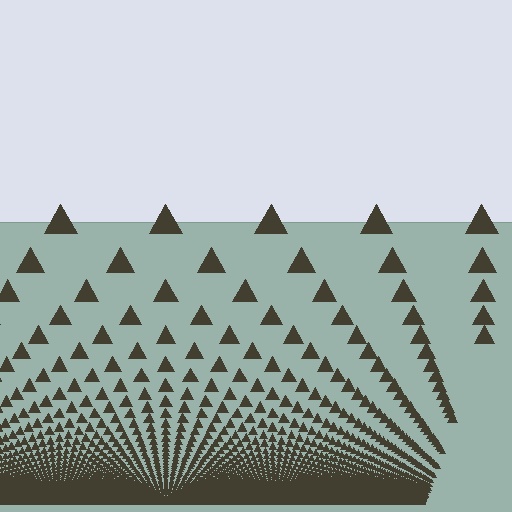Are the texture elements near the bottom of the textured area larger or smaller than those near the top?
Smaller. The gradient is inverted — elements near the bottom are smaller and denser.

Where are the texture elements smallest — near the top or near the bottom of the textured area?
Near the bottom.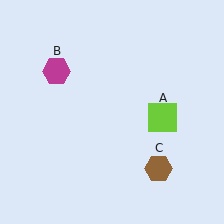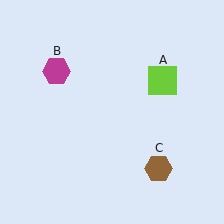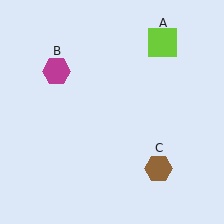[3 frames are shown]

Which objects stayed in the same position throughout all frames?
Magenta hexagon (object B) and brown hexagon (object C) remained stationary.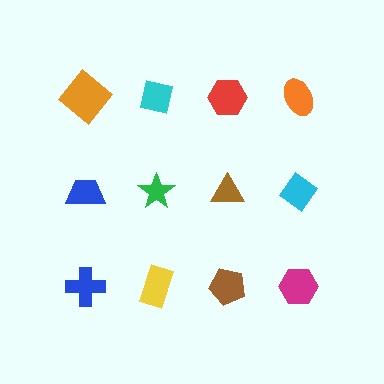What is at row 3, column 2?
A yellow rectangle.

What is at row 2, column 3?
A brown triangle.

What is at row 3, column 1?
A blue cross.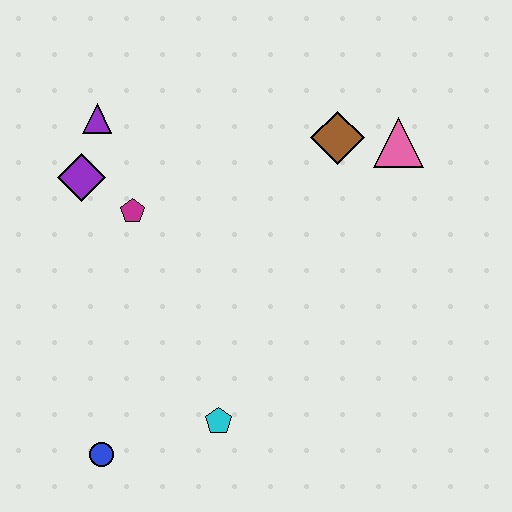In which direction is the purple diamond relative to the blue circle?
The purple diamond is above the blue circle.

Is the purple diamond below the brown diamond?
Yes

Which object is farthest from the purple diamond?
The pink triangle is farthest from the purple diamond.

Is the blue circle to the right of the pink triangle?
No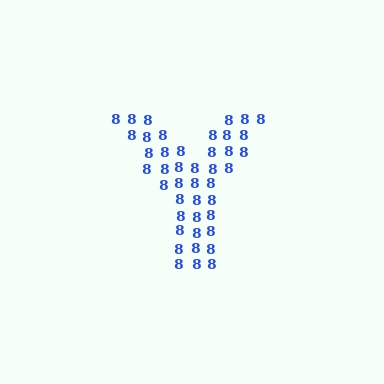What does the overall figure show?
The overall figure shows the letter Y.